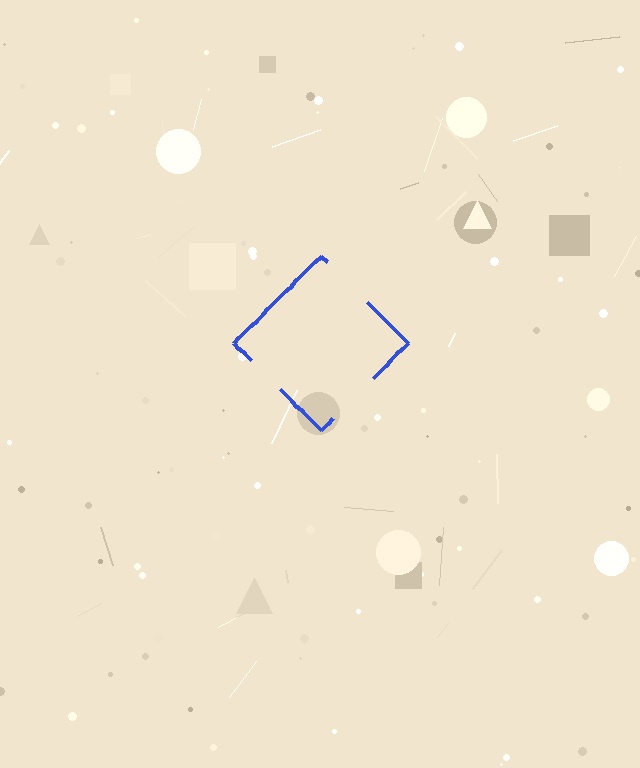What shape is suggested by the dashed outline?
The dashed outline suggests a diamond.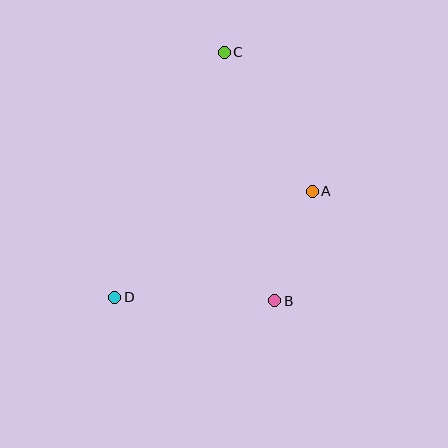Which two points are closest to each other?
Points A and B are closest to each other.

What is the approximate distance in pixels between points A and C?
The distance between A and C is approximately 165 pixels.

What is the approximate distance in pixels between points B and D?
The distance between B and D is approximately 160 pixels.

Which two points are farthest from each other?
Points C and D are farthest from each other.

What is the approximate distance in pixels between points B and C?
The distance between B and C is approximately 253 pixels.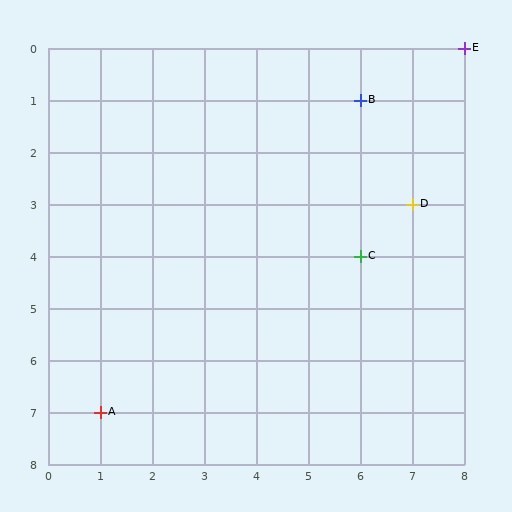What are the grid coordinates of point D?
Point D is at grid coordinates (7, 3).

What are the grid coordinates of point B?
Point B is at grid coordinates (6, 1).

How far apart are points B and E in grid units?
Points B and E are 2 columns and 1 row apart (about 2.2 grid units diagonally).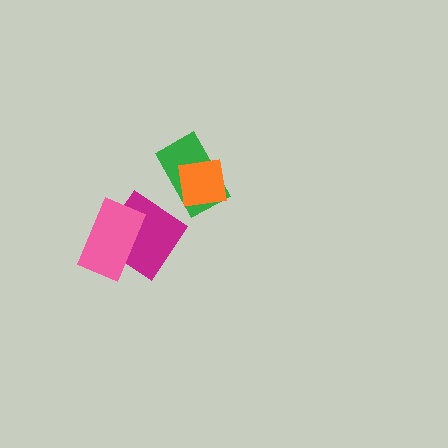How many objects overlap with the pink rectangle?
1 object overlaps with the pink rectangle.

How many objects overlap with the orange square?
1 object overlaps with the orange square.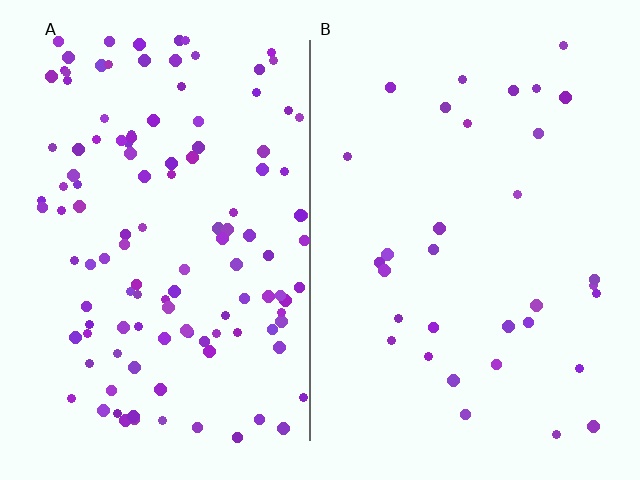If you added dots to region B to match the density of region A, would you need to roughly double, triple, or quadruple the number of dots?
Approximately quadruple.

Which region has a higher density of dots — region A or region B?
A (the left).